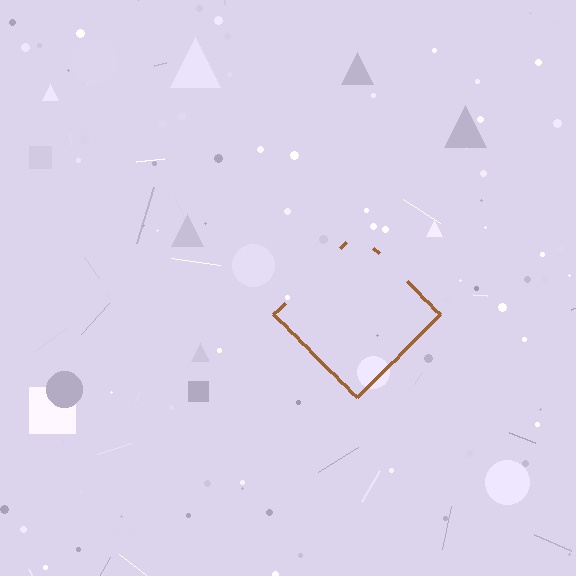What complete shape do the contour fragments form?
The contour fragments form a diamond.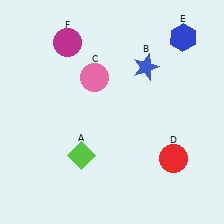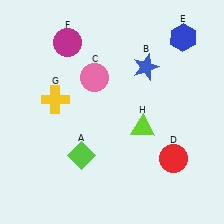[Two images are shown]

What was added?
A yellow cross (G), a lime triangle (H) were added in Image 2.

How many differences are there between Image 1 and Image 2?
There are 2 differences between the two images.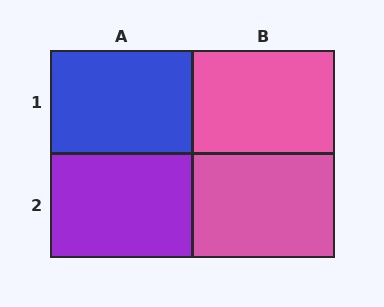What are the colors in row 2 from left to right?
Purple, pink.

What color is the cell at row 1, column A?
Blue.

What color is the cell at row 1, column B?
Pink.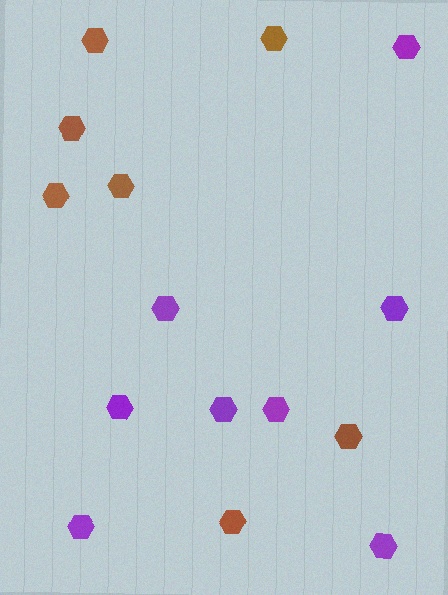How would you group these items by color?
There are 2 groups: one group of brown hexagons (7) and one group of purple hexagons (8).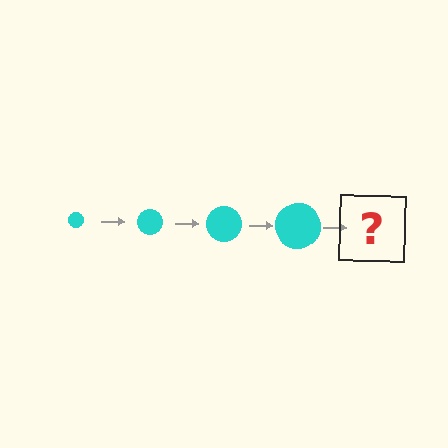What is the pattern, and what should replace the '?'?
The pattern is that the circle gets progressively larger each step. The '?' should be a cyan circle, larger than the previous one.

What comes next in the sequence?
The next element should be a cyan circle, larger than the previous one.